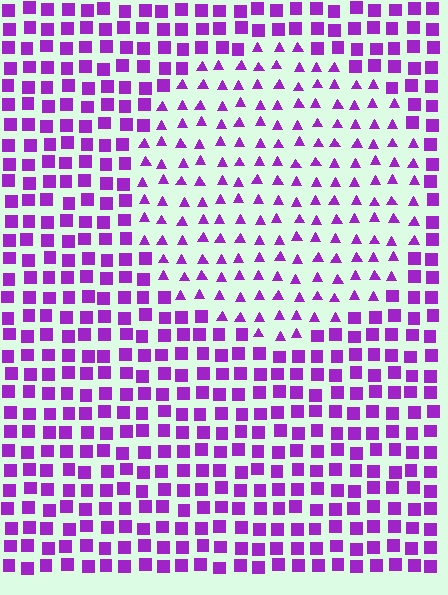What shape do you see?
I see a circle.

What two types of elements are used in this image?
The image uses triangles inside the circle region and squares outside it.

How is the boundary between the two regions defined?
The boundary is defined by a change in element shape: triangles inside vs. squares outside. All elements share the same color and spacing.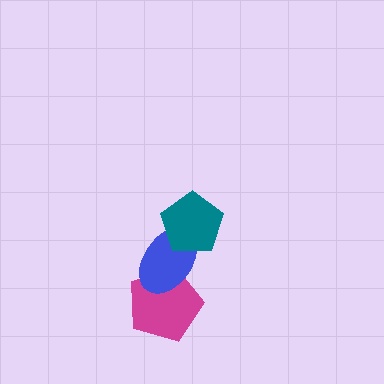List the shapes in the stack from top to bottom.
From top to bottom: the teal pentagon, the blue ellipse, the magenta pentagon.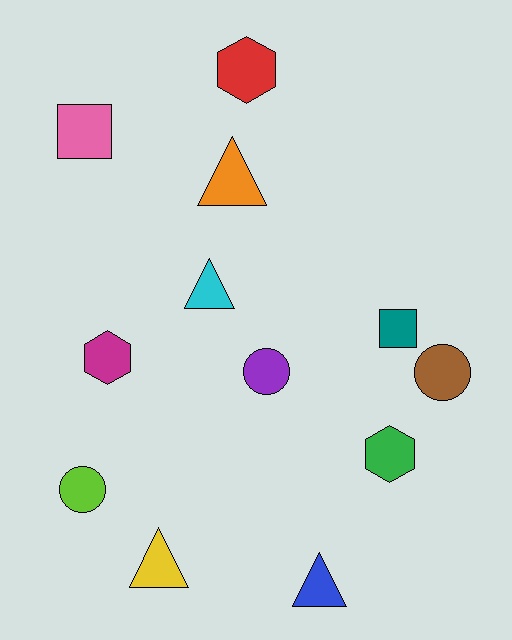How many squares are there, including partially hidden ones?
There are 2 squares.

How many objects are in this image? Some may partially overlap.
There are 12 objects.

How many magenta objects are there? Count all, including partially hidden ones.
There is 1 magenta object.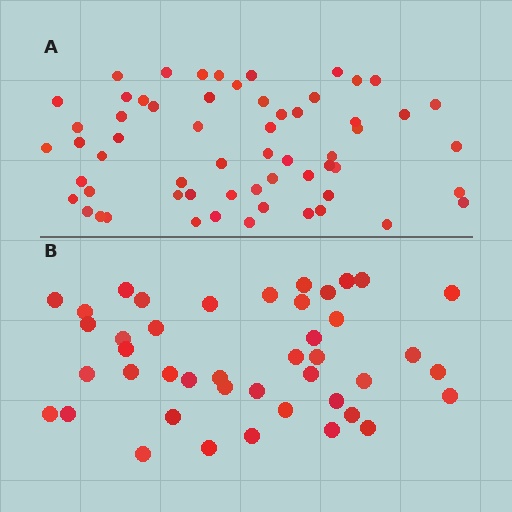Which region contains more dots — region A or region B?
Region A (the top region) has more dots.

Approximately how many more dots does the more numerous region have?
Region A has approximately 15 more dots than region B.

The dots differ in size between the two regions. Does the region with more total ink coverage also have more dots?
No. Region B has more total ink coverage because its dots are larger, but region A actually contains more individual dots. Total area can be misleading — the number of items is what matters here.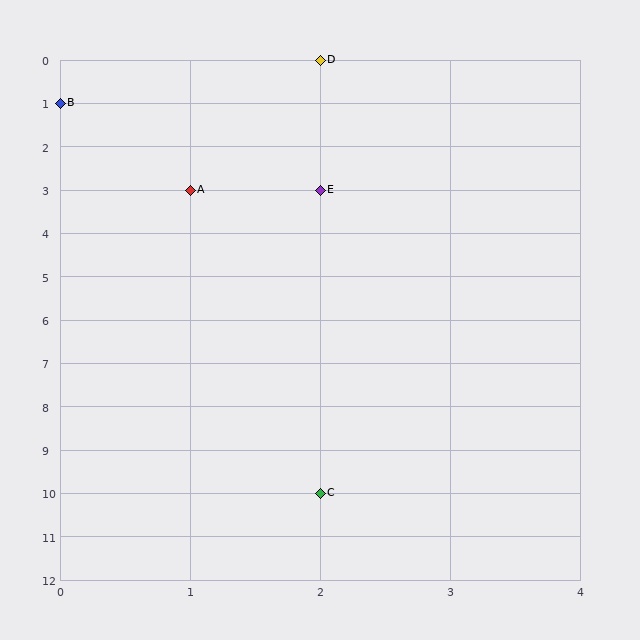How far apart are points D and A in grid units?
Points D and A are 1 column and 3 rows apart (about 3.2 grid units diagonally).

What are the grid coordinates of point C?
Point C is at grid coordinates (2, 10).